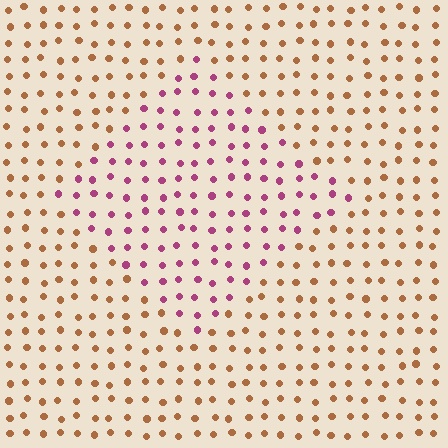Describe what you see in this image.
The image is filled with small brown elements in a uniform arrangement. A diamond-shaped region is visible where the elements are tinted to a slightly different hue, forming a subtle color boundary.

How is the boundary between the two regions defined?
The boundary is defined purely by a slight shift in hue (about 61 degrees). Spacing, size, and orientation are identical on both sides.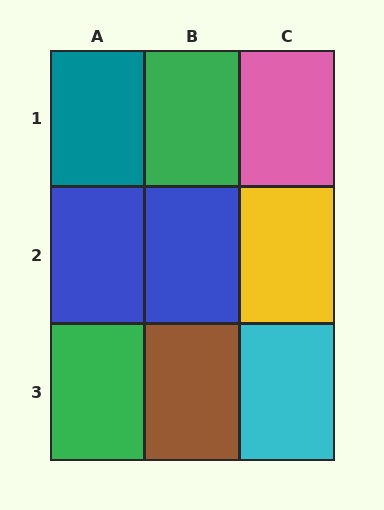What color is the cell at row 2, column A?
Blue.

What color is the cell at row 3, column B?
Brown.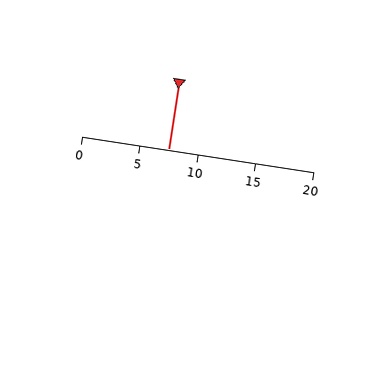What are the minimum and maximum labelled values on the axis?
The axis runs from 0 to 20.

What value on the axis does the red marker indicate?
The marker indicates approximately 7.5.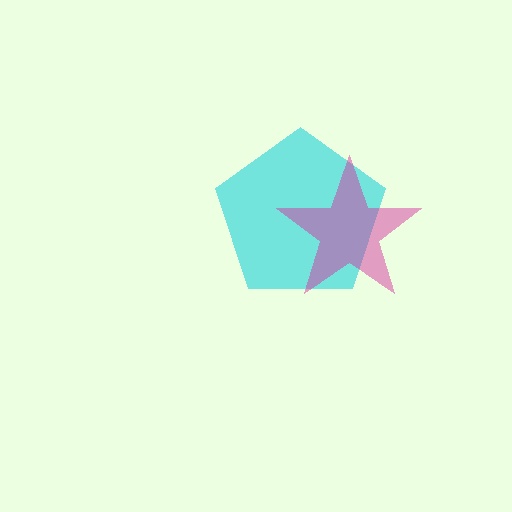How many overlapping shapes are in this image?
There are 2 overlapping shapes in the image.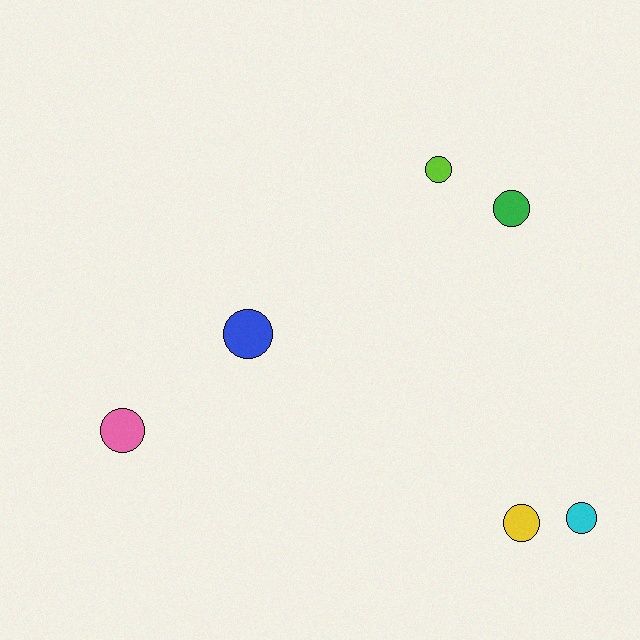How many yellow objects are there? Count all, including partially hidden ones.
There is 1 yellow object.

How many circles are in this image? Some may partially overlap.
There are 6 circles.